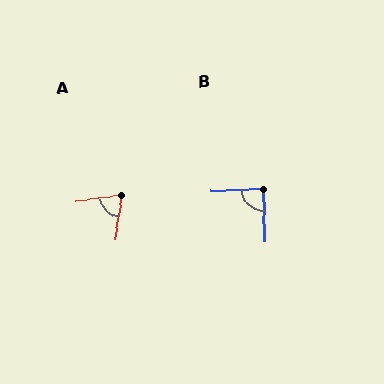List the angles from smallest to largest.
A (73°), B (90°).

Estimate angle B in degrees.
Approximately 90 degrees.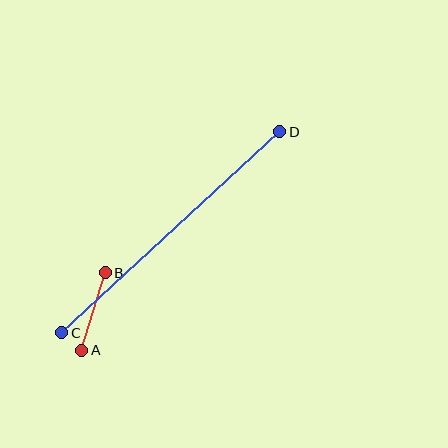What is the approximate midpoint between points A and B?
The midpoint is at approximately (94, 312) pixels.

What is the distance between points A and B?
The distance is approximately 82 pixels.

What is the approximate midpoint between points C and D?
The midpoint is at approximately (171, 232) pixels.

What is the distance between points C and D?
The distance is approximately 296 pixels.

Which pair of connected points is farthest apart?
Points C and D are farthest apart.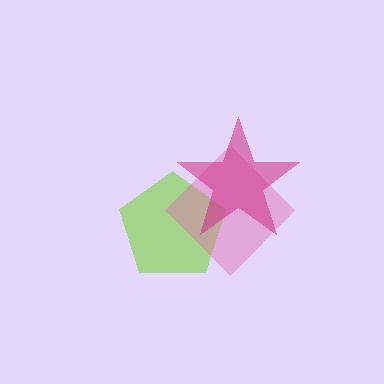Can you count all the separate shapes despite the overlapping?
Yes, there are 3 separate shapes.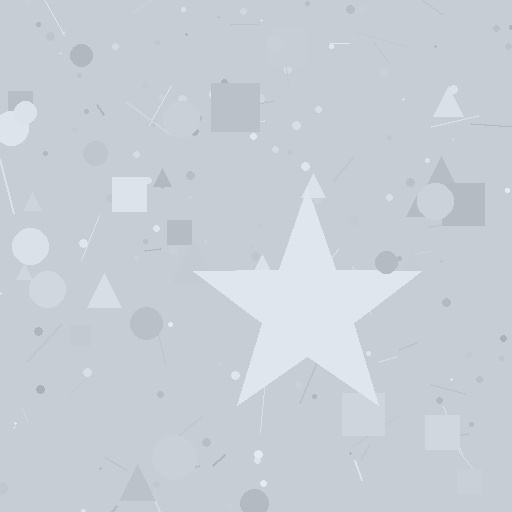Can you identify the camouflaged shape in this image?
The camouflaged shape is a star.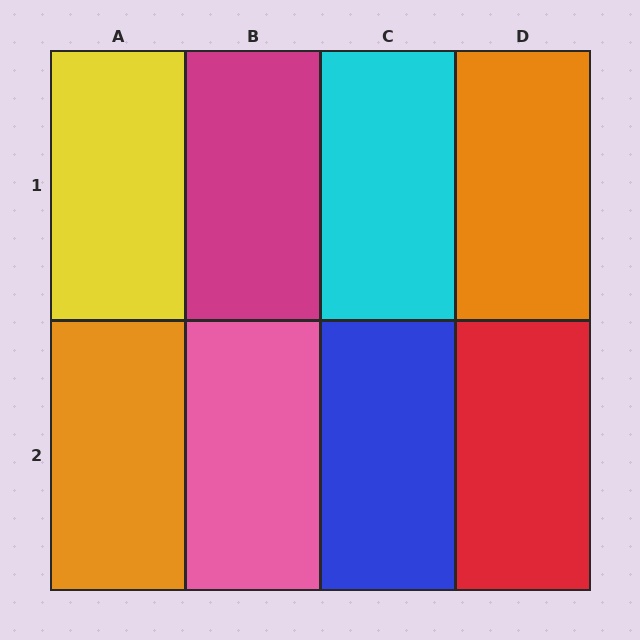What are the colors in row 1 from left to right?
Yellow, magenta, cyan, orange.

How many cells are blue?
1 cell is blue.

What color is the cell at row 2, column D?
Red.